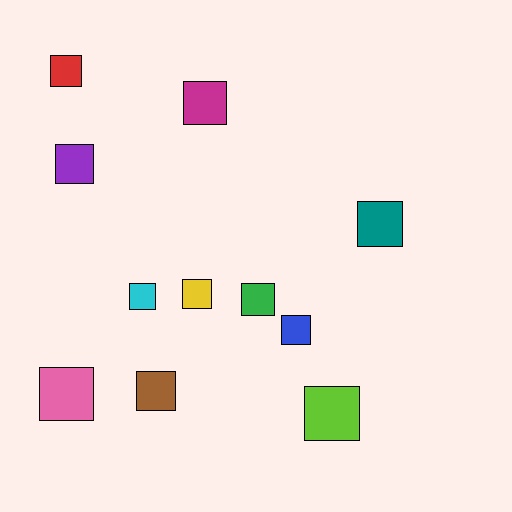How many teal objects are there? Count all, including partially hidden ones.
There is 1 teal object.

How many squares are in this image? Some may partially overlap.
There are 11 squares.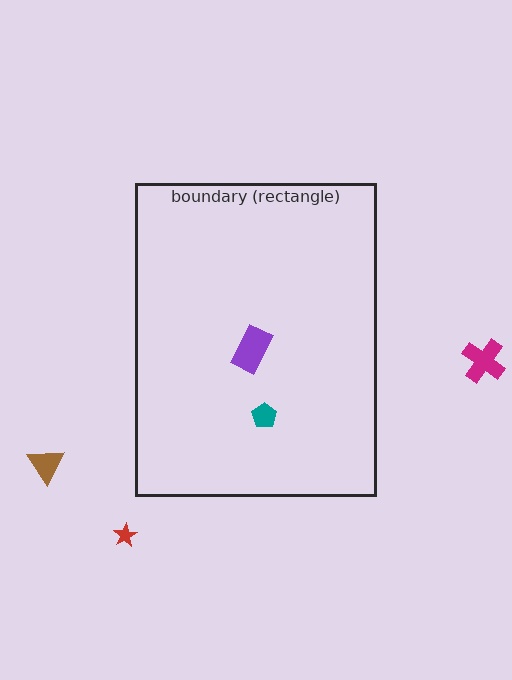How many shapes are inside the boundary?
2 inside, 3 outside.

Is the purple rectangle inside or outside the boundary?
Inside.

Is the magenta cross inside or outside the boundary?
Outside.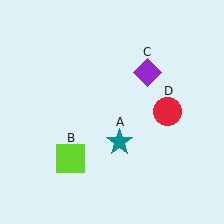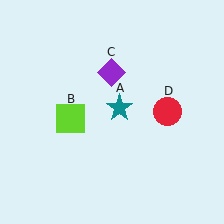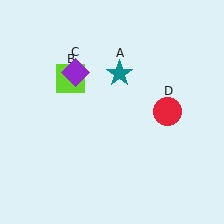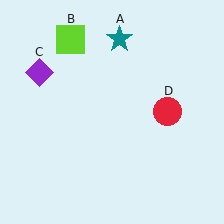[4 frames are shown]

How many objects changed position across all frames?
3 objects changed position: teal star (object A), lime square (object B), purple diamond (object C).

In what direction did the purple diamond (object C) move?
The purple diamond (object C) moved left.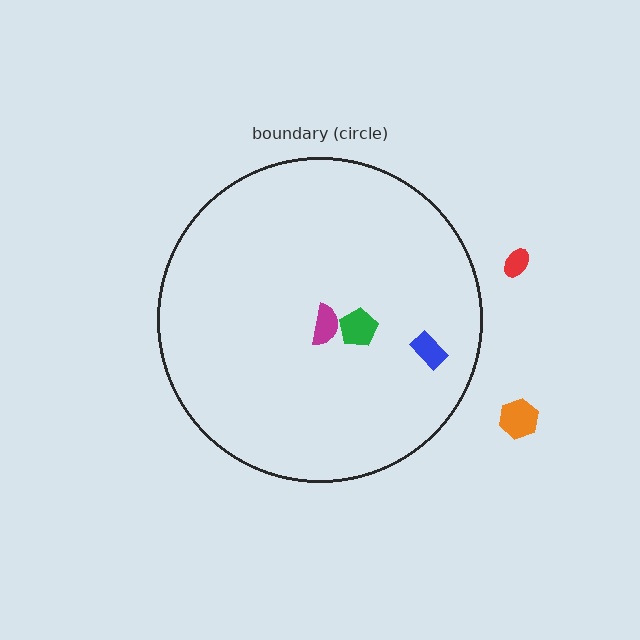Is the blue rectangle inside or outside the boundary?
Inside.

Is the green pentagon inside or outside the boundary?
Inside.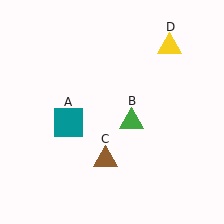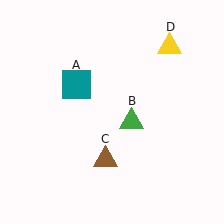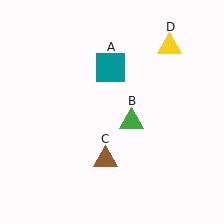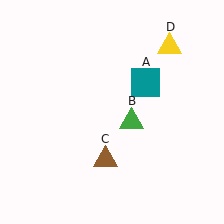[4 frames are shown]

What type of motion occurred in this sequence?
The teal square (object A) rotated clockwise around the center of the scene.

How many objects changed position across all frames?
1 object changed position: teal square (object A).